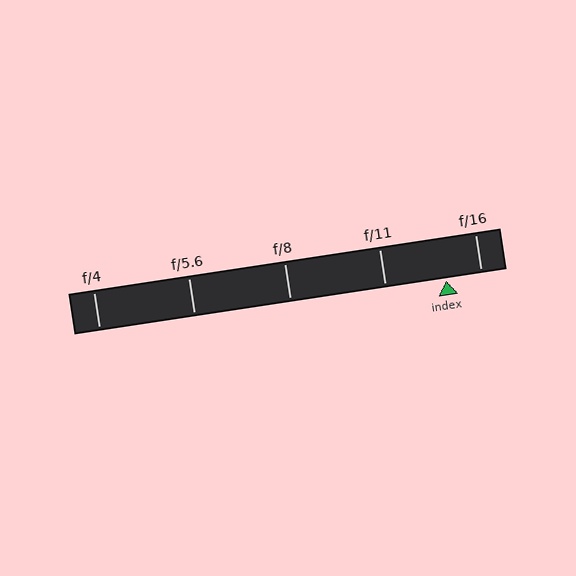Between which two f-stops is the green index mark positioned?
The index mark is between f/11 and f/16.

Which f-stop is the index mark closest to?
The index mark is closest to f/16.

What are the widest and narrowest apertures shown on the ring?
The widest aperture shown is f/4 and the narrowest is f/16.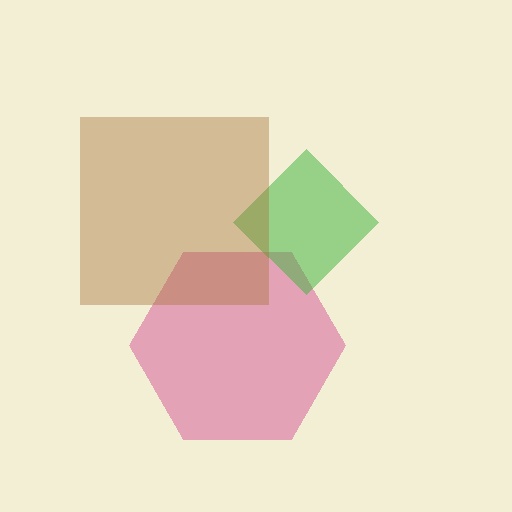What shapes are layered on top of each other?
The layered shapes are: a pink hexagon, a green diamond, a brown square.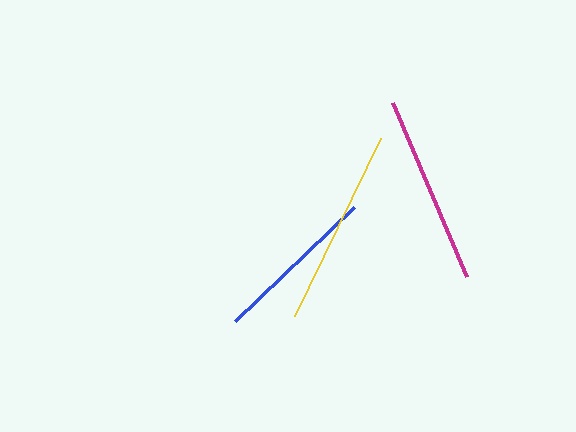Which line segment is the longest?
The yellow line is the longest at approximately 198 pixels.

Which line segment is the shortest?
The blue line is the shortest at approximately 165 pixels.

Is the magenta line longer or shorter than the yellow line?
The yellow line is longer than the magenta line.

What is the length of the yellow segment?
The yellow segment is approximately 198 pixels long.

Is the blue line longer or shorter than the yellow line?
The yellow line is longer than the blue line.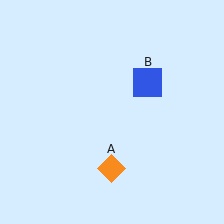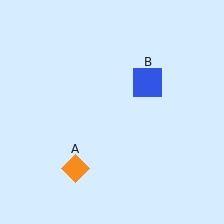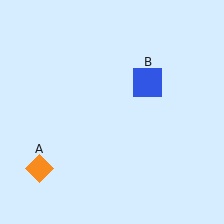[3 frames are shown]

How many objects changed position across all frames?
1 object changed position: orange diamond (object A).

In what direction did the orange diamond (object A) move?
The orange diamond (object A) moved left.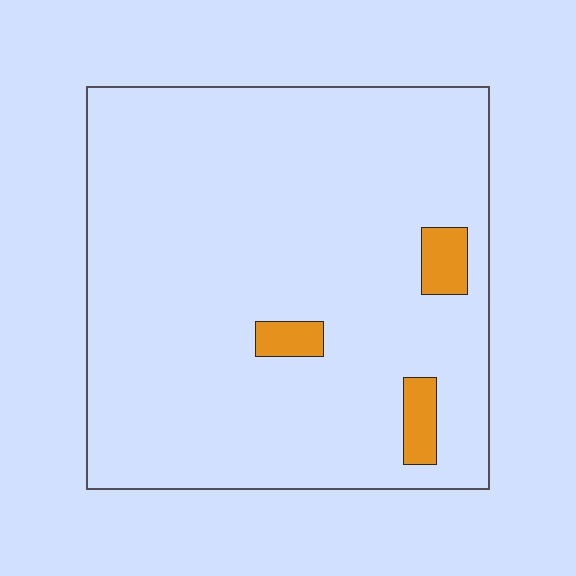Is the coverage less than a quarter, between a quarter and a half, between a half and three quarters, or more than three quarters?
Less than a quarter.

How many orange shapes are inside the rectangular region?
3.